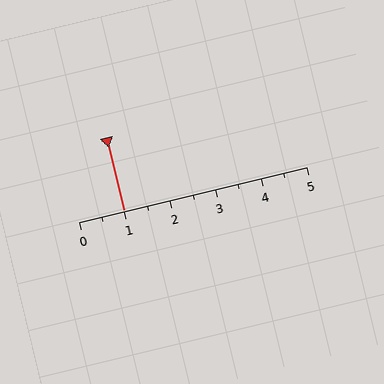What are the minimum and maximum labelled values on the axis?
The axis runs from 0 to 5.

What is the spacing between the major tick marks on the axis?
The major ticks are spaced 1 apart.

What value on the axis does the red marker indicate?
The marker indicates approximately 1.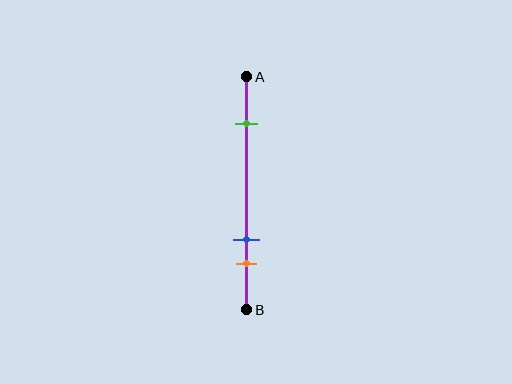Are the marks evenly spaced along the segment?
No, the marks are not evenly spaced.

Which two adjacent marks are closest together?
The blue and orange marks are the closest adjacent pair.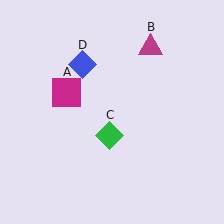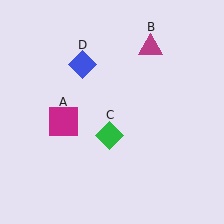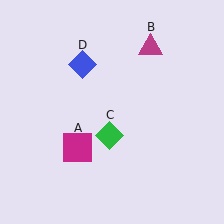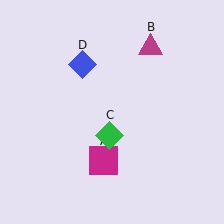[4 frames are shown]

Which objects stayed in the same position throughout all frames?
Magenta triangle (object B) and green diamond (object C) and blue diamond (object D) remained stationary.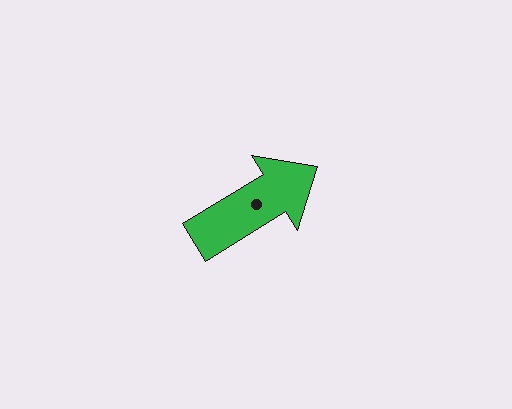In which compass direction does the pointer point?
Northeast.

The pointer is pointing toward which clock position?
Roughly 2 o'clock.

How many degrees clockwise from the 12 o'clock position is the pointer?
Approximately 58 degrees.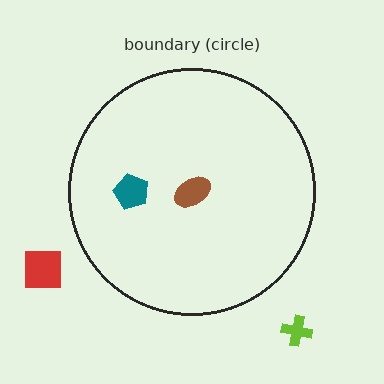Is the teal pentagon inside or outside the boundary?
Inside.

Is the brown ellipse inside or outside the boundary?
Inside.